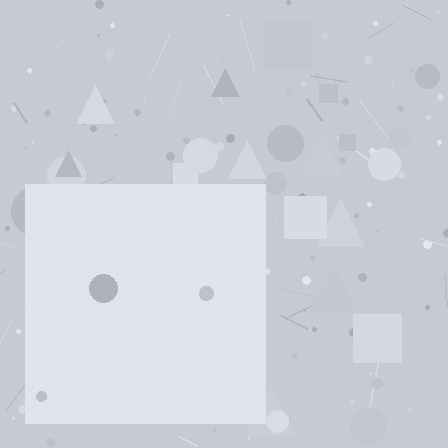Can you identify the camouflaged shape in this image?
The camouflaged shape is a square.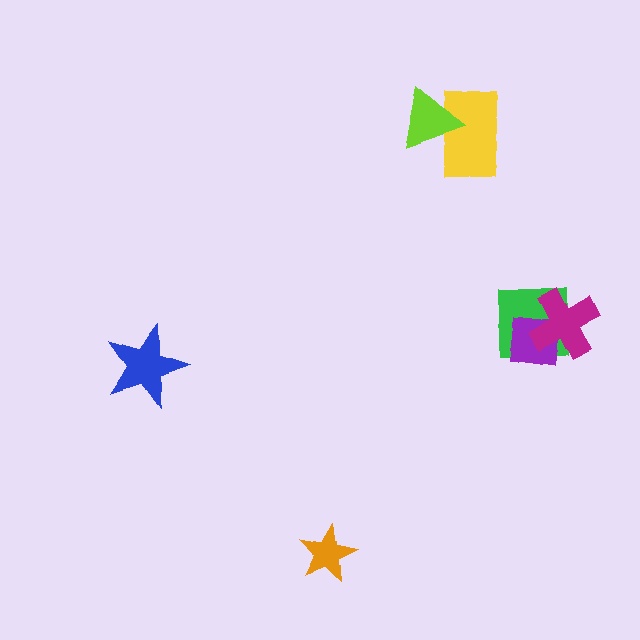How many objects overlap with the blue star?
0 objects overlap with the blue star.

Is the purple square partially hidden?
Yes, it is partially covered by another shape.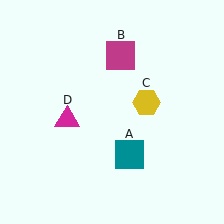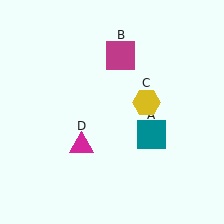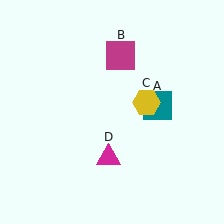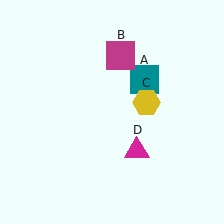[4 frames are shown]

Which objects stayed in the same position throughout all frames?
Magenta square (object B) and yellow hexagon (object C) remained stationary.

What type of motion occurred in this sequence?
The teal square (object A), magenta triangle (object D) rotated counterclockwise around the center of the scene.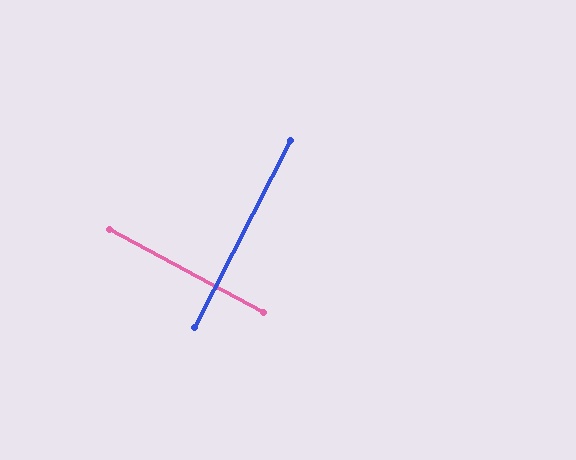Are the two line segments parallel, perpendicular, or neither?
Perpendicular — they meet at approximately 89°.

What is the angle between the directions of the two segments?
Approximately 89 degrees.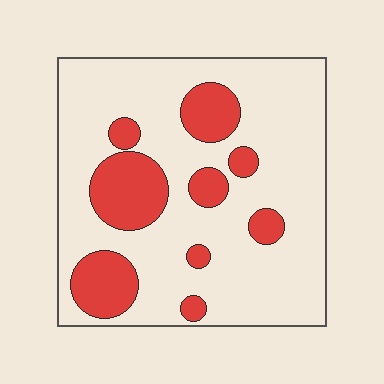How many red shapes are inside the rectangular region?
9.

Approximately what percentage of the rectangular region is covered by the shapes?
Approximately 25%.